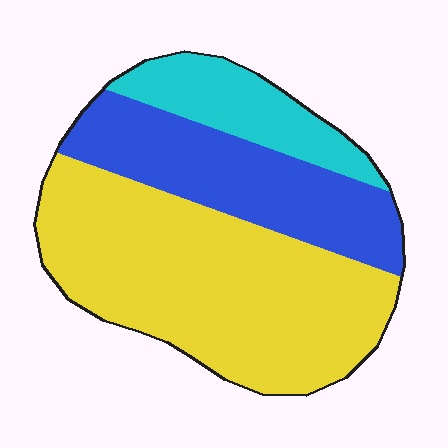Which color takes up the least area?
Cyan, at roughly 15%.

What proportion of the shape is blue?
Blue covers about 30% of the shape.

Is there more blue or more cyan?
Blue.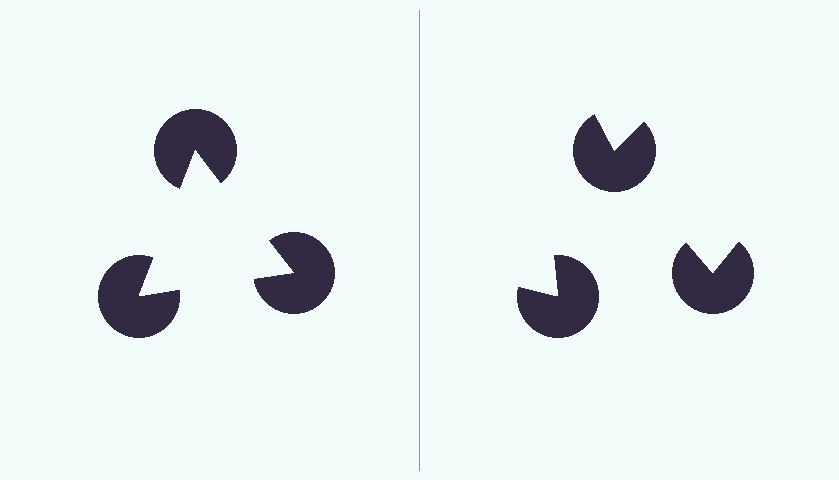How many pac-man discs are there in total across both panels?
6 — 3 on each side.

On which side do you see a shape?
An illusory triangle appears on the left side. On the right side the wedge cuts are rotated, so no coherent shape forms.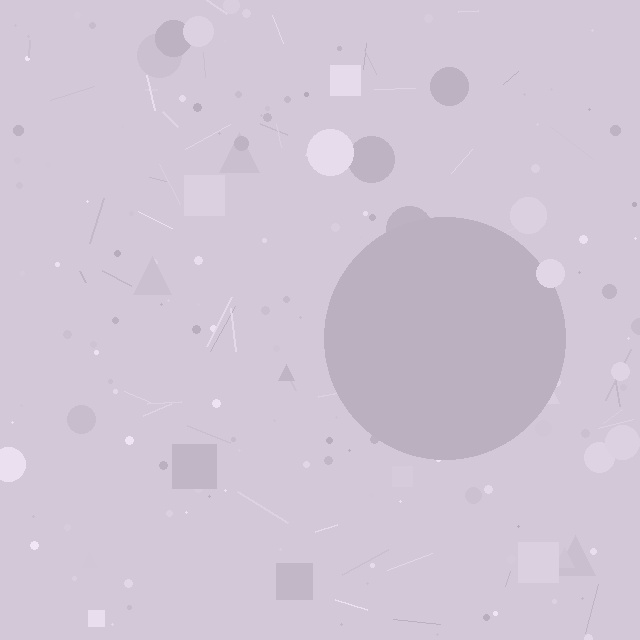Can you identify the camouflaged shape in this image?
The camouflaged shape is a circle.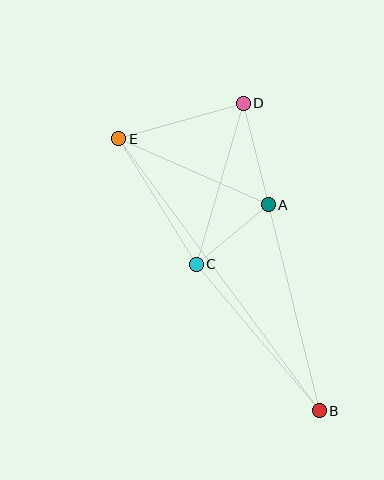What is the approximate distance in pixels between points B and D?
The distance between B and D is approximately 317 pixels.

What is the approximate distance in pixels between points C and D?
The distance between C and D is approximately 168 pixels.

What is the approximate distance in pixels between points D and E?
The distance between D and E is approximately 130 pixels.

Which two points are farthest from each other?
Points B and E are farthest from each other.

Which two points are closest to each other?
Points A and C are closest to each other.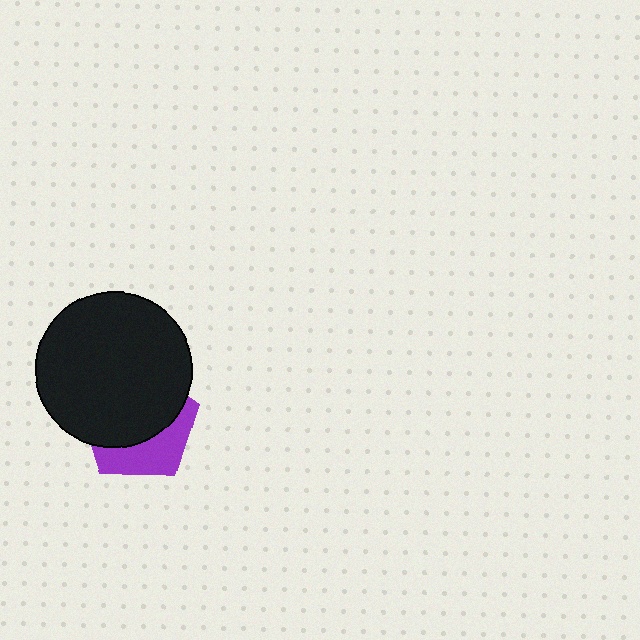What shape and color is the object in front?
The object in front is a black circle.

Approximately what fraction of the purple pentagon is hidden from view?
Roughly 63% of the purple pentagon is hidden behind the black circle.